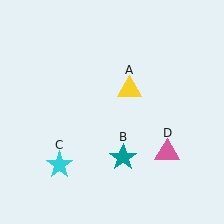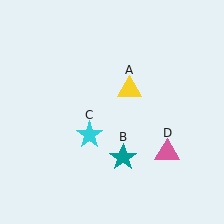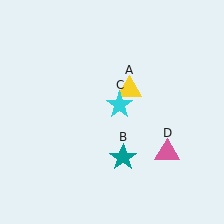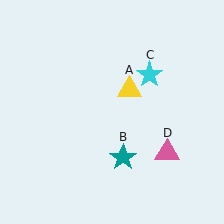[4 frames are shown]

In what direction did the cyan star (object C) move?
The cyan star (object C) moved up and to the right.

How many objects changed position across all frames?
1 object changed position: cyan star (object C).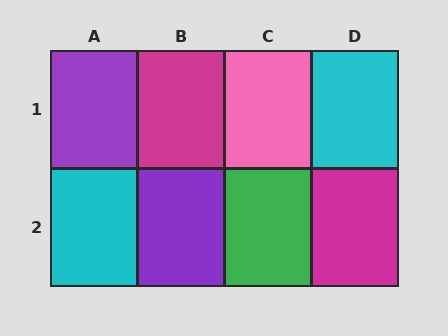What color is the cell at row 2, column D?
Magenta.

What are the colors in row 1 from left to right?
Purple, magenta, pink, cyan.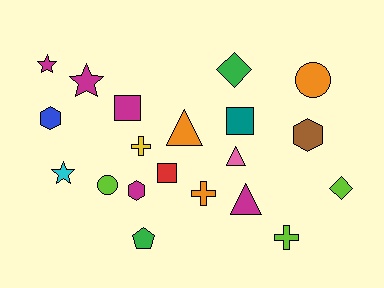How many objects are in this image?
There are 20 objects.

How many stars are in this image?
There are 3 stars.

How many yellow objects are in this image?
There is 1 yellow object.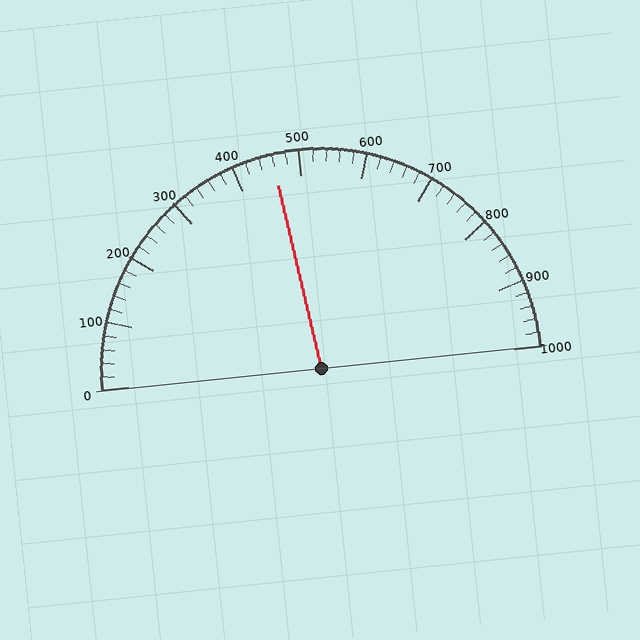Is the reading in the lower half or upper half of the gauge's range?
The reading is in the lower half of the range (0 to 1000).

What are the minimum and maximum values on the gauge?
The gauge ranges from 0 to 1000.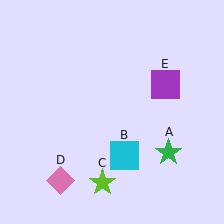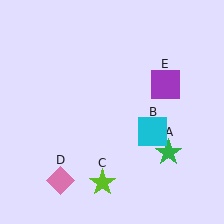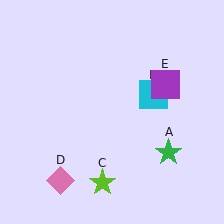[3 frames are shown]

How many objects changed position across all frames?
1 object changed position: cyan square (object B).